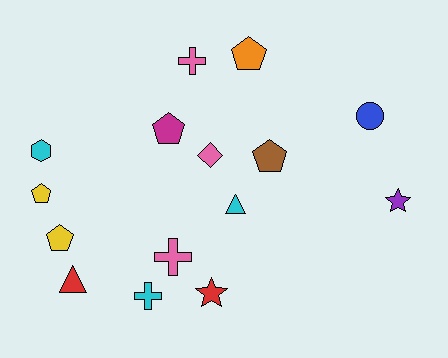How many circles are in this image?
There is 1 circle.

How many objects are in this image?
There are 15 objects.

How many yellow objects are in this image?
There are 2 yellow objects.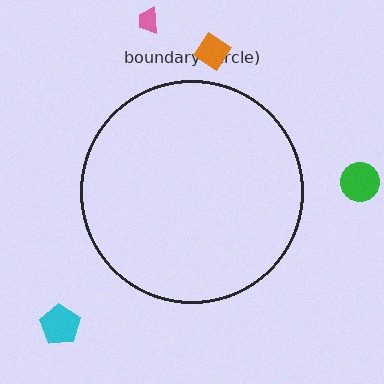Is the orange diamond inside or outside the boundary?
Outside.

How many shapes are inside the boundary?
0 inside, 4 outside.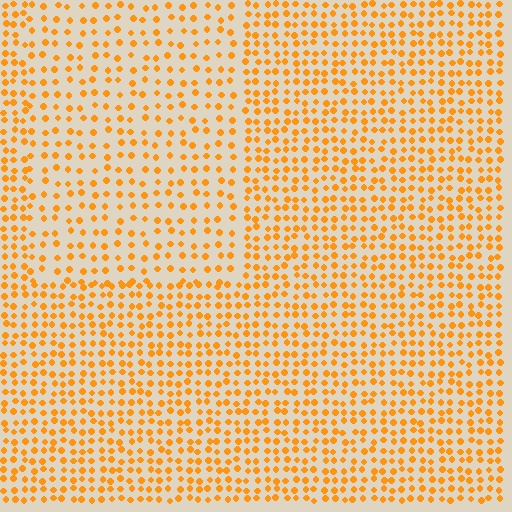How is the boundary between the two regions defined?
The boundary is defined by a change in element density (approximately 1.7x ratio). All elements are the same color, size, and shape.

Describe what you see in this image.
The image contains small orange elements arranged at two different densities. A rectangle-shaped region is visible where the elements are less densely packed than the surrounding area.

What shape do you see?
I see a rectangle.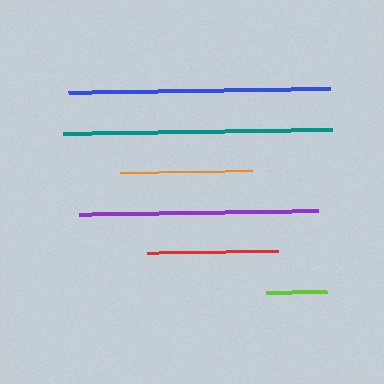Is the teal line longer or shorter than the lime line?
The teal line is longer than the lime line.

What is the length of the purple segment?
The purple segment is approximately 239 pixels long.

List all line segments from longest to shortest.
From longest to shortest: teal, blue, purple, orange, red, lime.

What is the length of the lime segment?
The lime segment is approximately 61 pixels long.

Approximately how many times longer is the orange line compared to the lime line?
The orange line is approximately 2.2 times the length of the lime line.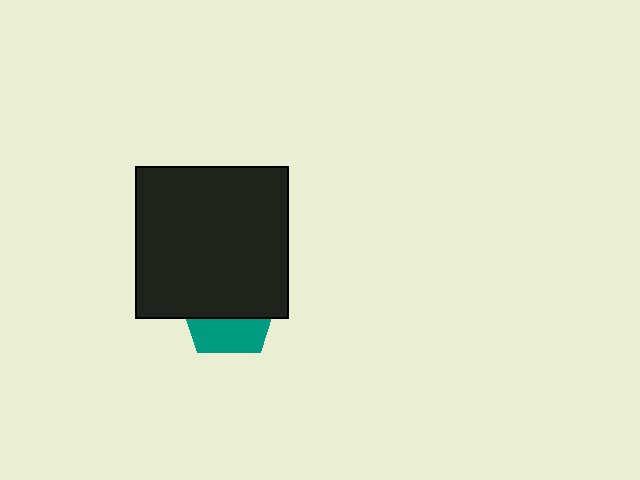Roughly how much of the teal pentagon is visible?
A small part of it is visible (roughly 36%).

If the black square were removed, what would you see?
You would see the complete teal pentagon.